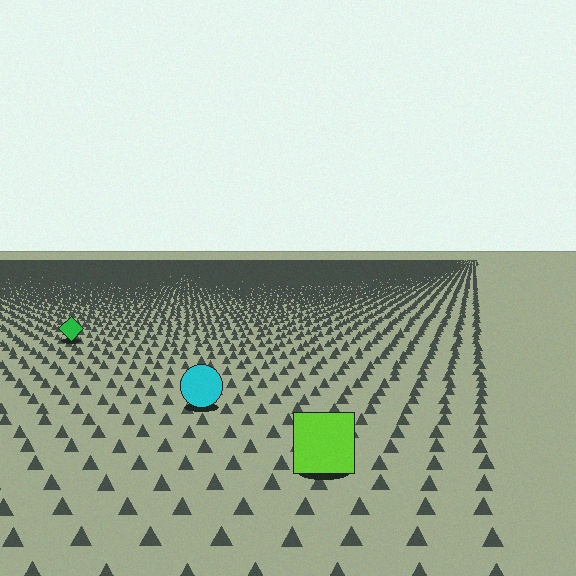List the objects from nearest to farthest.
From nearest to farthest: the lime square, the cyan circle, the green diamond.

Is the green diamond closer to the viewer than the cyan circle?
No. The cyan circle is closer — you can tell from the texture gradient: the ground texture is coarser near it.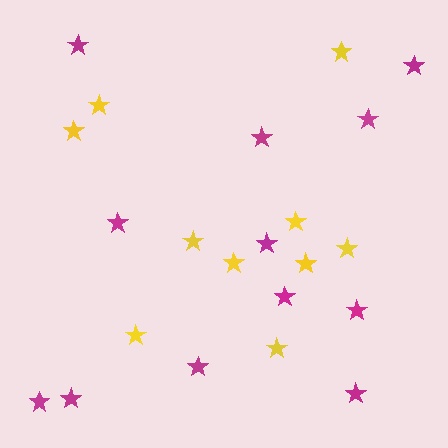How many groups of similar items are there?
There are 2 groups: one group of magenta stars (12) and one group of yellow stars (10).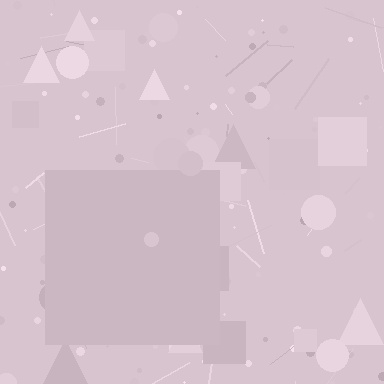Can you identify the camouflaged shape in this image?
The camouflaged shape is a square.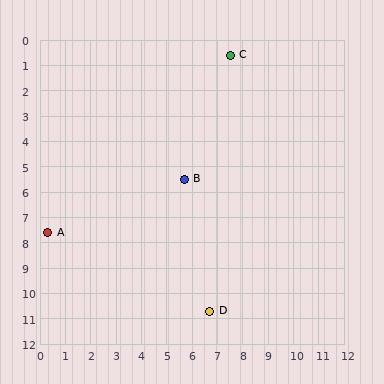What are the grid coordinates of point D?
Point D is at approximately (6.7, 10.7).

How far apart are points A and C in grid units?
Points A and C are about 10.0 grid units apart.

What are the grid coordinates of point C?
Point C is at approximately (7.5, 0.6).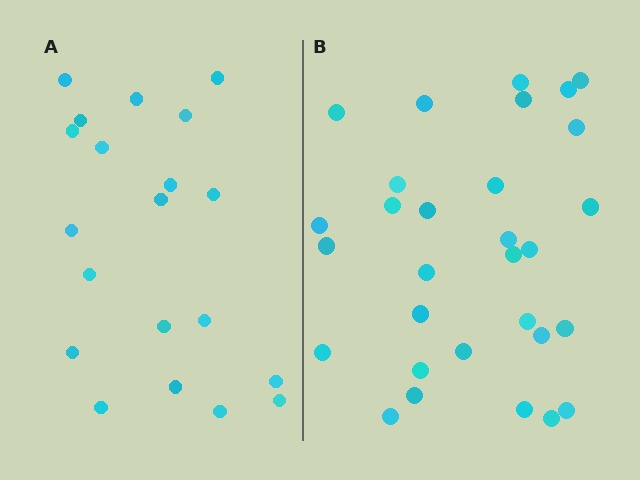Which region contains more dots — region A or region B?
Region B (the right region) has more dots.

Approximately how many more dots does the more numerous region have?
Region B has roughly 10 or so more dots than region A.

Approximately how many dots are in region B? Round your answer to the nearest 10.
About 30 dots.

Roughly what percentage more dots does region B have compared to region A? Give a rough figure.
About 50% more.